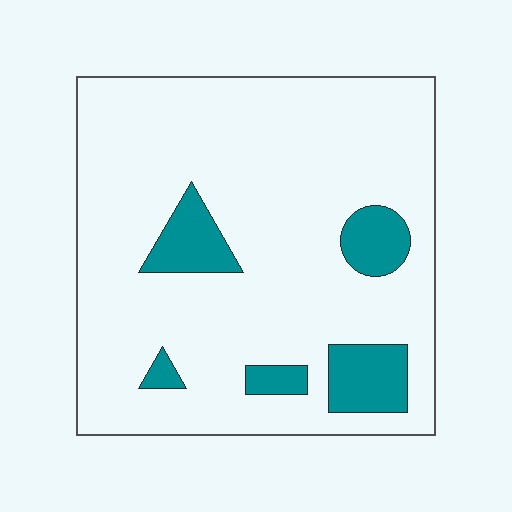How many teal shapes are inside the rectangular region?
5.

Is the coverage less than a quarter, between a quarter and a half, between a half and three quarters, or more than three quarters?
Less than a quarter.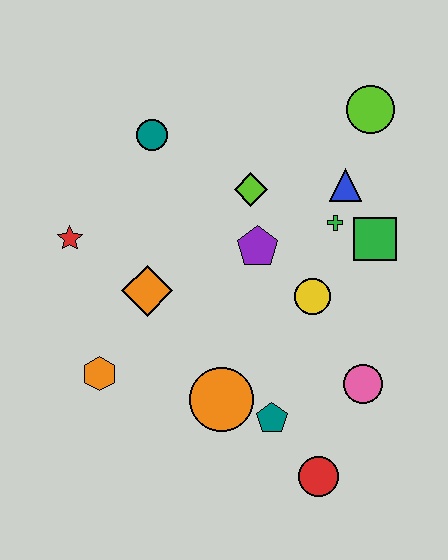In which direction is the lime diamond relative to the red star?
The lime diamond is to the right of the red star.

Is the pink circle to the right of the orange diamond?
Yes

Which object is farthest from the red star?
The red circle is farthest from the red star.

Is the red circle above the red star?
No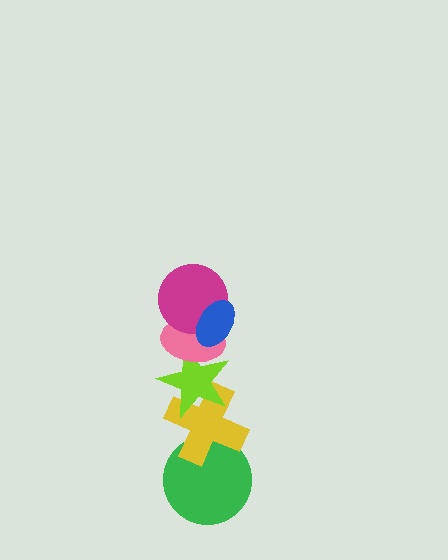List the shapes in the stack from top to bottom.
From top to bottom: the blue ellipse, the magenta circle, the pink ellipse, the lime star, the yellow cross, the green circle.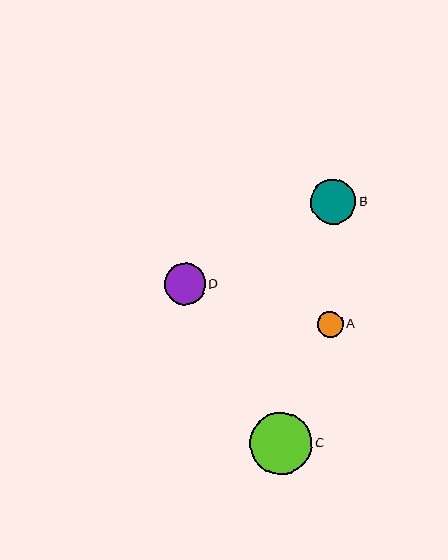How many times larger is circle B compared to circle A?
Circle B is approximately 1.7 times the size of circle A.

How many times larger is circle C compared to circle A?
Circle C is approximately 2.4 times the size of circle A.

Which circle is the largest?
Circle C is the largest with a size of approximately 62 pixels.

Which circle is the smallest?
Circle A is the smallest with a size of approximately 26 pixels.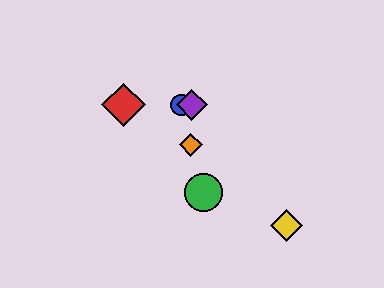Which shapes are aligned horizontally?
The red diamond, the blue circle, the purple diamond are aligned horizontally.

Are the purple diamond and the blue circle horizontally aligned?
Yes, both are at y≈105.